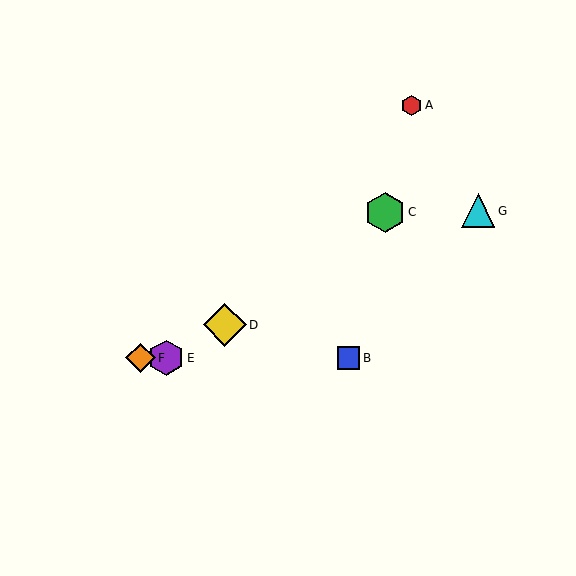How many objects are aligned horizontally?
3 objects (B, E, F) are aligned horizontally.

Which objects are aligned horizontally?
Objects B, E, F are aligned horizontally.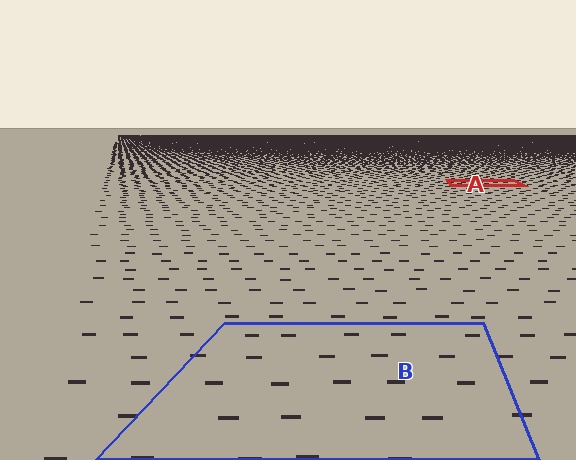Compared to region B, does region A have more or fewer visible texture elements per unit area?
Region A has more texture elements per unit area — they are packed more densely because it is farther away.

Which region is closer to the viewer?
Region B is closer. The texture elements there are larger and more spread out.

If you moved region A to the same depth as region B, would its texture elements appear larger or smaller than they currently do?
They would appear larger. At a closer depth, the same texture elements are projected at a bigger on-screen size.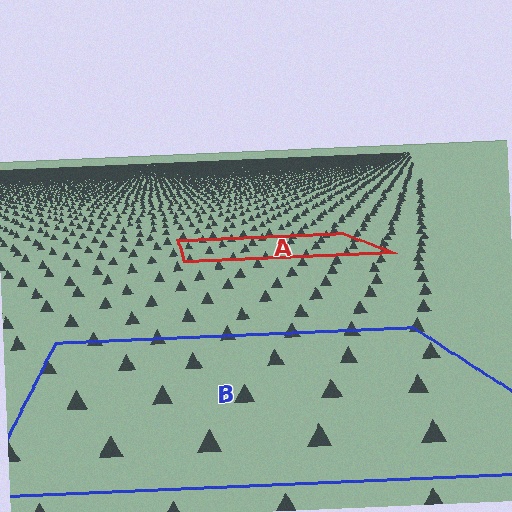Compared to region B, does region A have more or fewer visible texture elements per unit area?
Region A has more texture elements per unit area — they are packed more densely because it is farther away.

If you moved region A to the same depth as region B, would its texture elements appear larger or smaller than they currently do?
They would appear larger. At a closer depth, the same texture elements are projected at a bigger on-screen size.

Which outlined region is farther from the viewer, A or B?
Region A is farther from the viewer — the texture elements inside it appear smaller and more densely packed.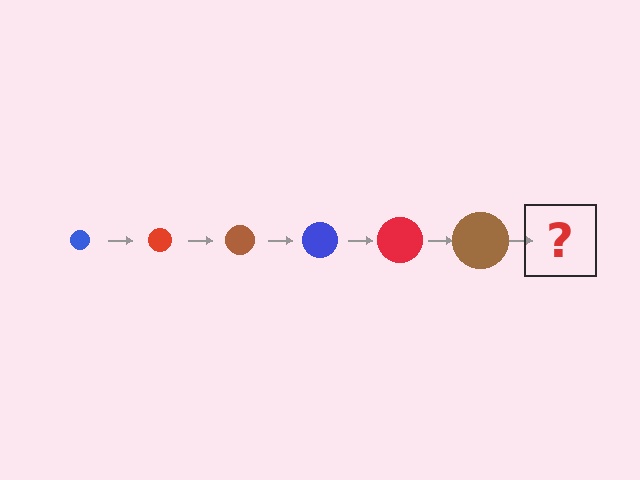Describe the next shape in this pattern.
It should be a blue circle, larger than the previous one.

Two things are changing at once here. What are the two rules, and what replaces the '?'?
The two rules are that the circle grows larger each step and the color cycles through blue, red, and brown. The '?' should be a blue circle, larger than the previous one.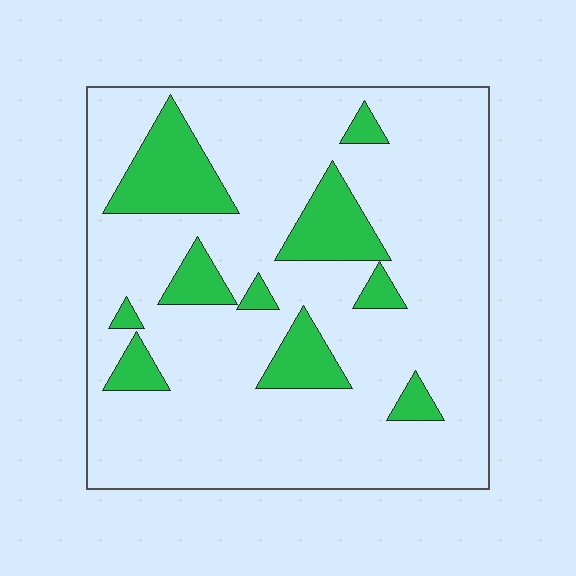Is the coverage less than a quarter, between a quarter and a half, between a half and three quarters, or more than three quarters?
Less than a quarter.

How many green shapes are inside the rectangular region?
10.